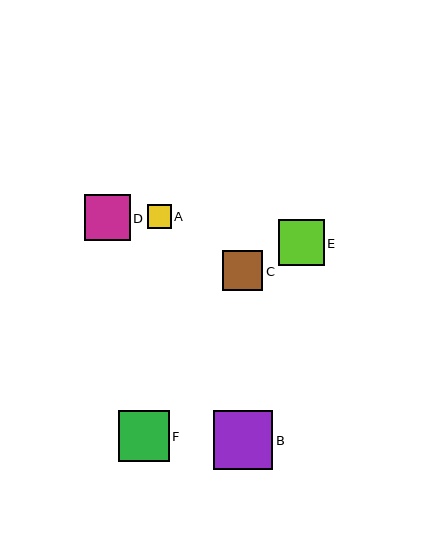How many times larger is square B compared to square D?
Square B is approximately 1.3 times the size of square D.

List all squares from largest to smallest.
From largest to smallest: B, F, E, D, C, A.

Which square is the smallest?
Square A is the smallest with a size of approximately 24 pixels.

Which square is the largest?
Square B is the largest with a size of approximately 60 pixels.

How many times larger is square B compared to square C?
Square B is approximately 1.5 times the size of square C.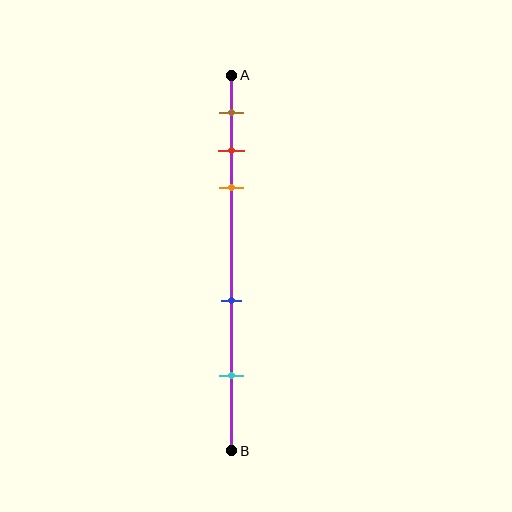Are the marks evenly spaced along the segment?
No, the marks are not evenly spaced.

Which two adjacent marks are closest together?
The red and orange marks are the closest adjacent pair.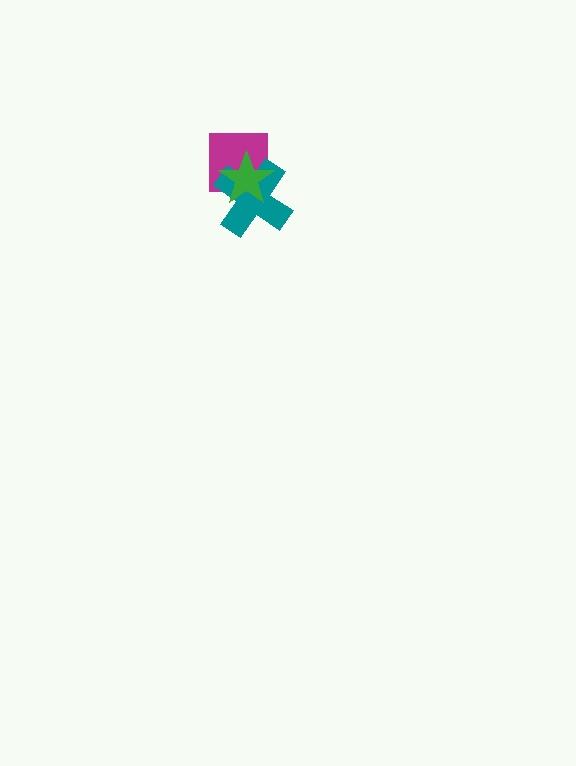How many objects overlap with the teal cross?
2 objects overlap with the teal cross.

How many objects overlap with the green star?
2 objects overlap with the green star.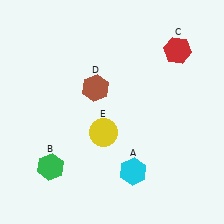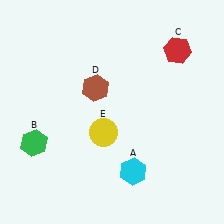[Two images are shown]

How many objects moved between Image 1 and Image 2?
1 object moved between the two images.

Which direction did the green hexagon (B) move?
The green hexagon (B) moved up.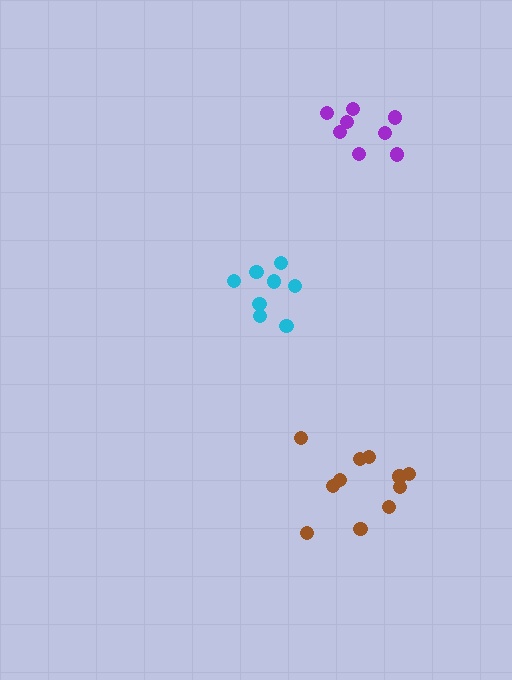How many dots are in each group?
Group 1: 11 dots, Group 2: 8 dots, Group 3: 8 dots (27 total).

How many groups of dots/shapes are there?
There are 3 groups.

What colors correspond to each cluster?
The clusters are colored: brown, cyan, purple.